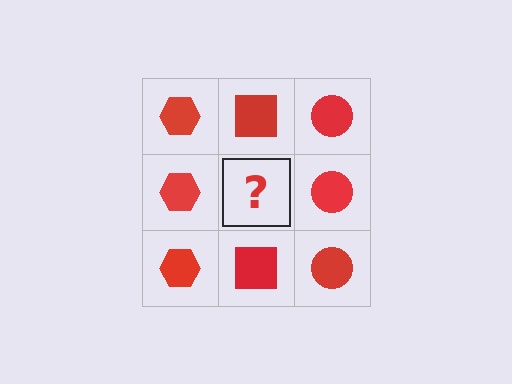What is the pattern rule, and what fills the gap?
The rule is that each column has a consistent shape. The gap should be filled with a red square.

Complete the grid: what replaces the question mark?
The question mark should be replaced with a red square.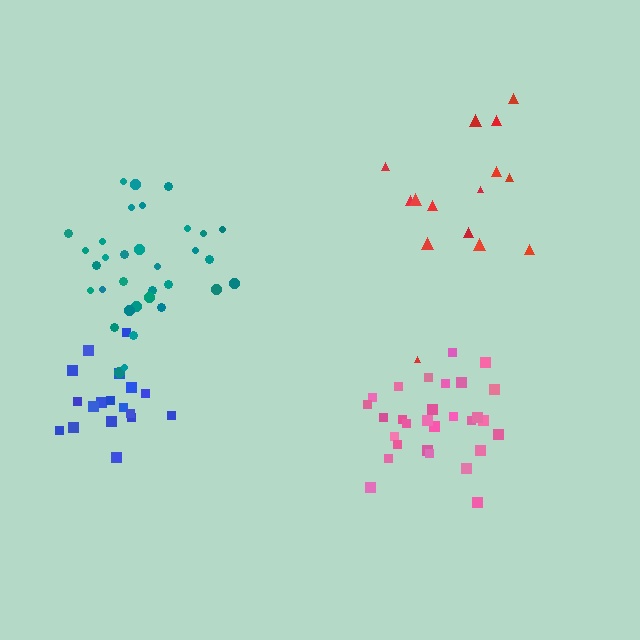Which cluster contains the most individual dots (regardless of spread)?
Teal (33).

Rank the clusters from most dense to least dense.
pink, blue, teal, red.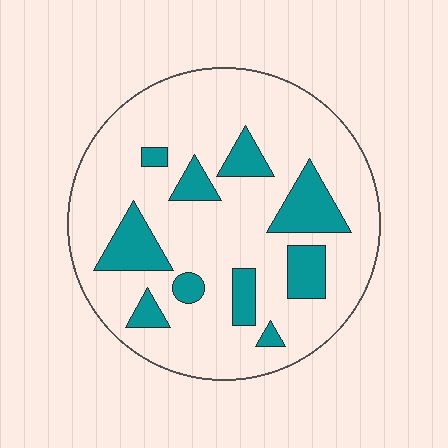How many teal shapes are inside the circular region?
10.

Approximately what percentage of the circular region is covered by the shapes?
Approximately 20%.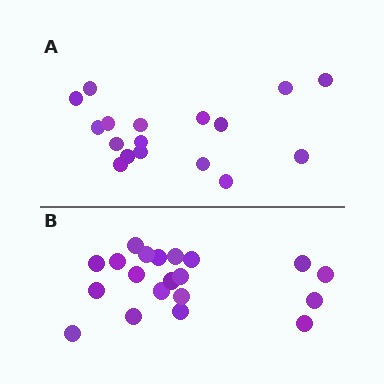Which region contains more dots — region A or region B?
Region B (the bottom region) has more dots.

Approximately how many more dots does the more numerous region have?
Region B has just a few more — roughly 2 or 3 more dots than region A.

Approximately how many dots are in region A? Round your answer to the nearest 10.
About 20 dots. (The exact count is 17, which rounds to 20.)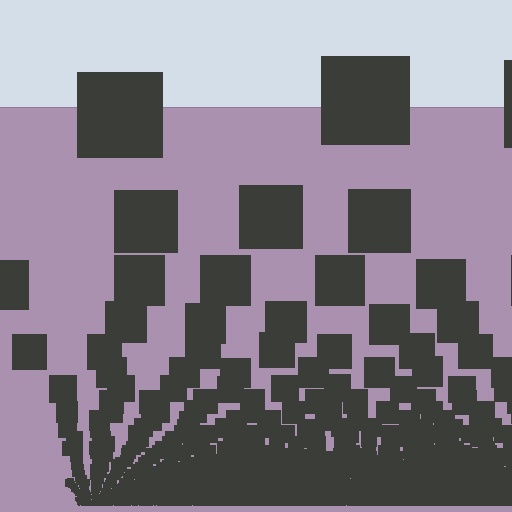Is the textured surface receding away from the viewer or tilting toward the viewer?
The surface appears to tilt toward the viewer. Texture elements get larger and sparser toward the top.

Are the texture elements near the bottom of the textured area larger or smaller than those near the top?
Smaller. The gradient is inverted — elements near the bottom are smaller and denser.